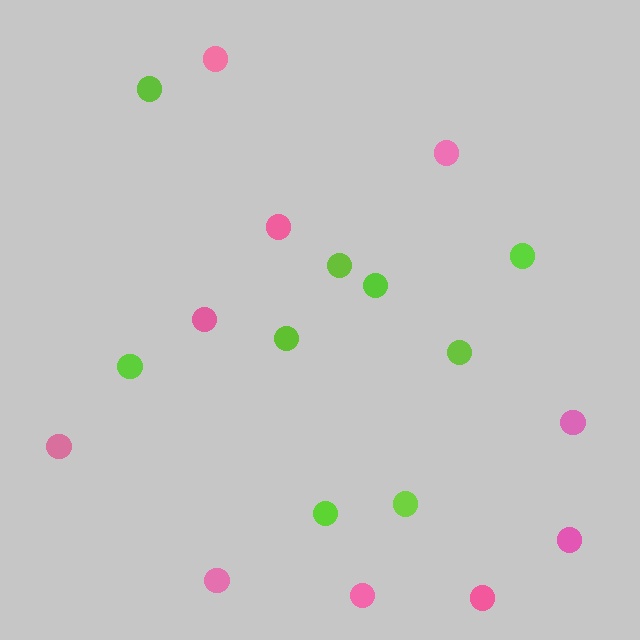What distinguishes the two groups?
There are 2 groups: one group of lime circles (9) and one group of pink circles (10).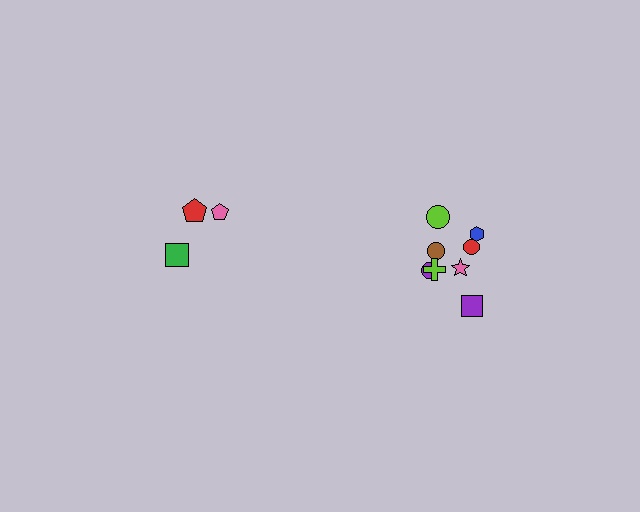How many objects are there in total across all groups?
There are 11 objects.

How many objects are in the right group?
There are 8 objects.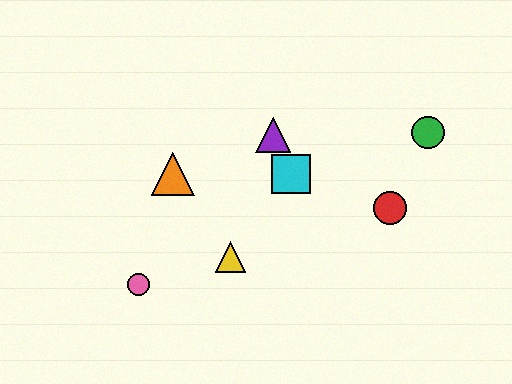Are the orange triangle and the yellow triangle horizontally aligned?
No, the orange triangle is at y≈174 and the yellow triangle is at y≈257.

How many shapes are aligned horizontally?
3 shapes (the blue circle, the orange triangle, the cyan square) are aligned horizontally.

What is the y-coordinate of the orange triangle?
The orange triangle is at y≈174.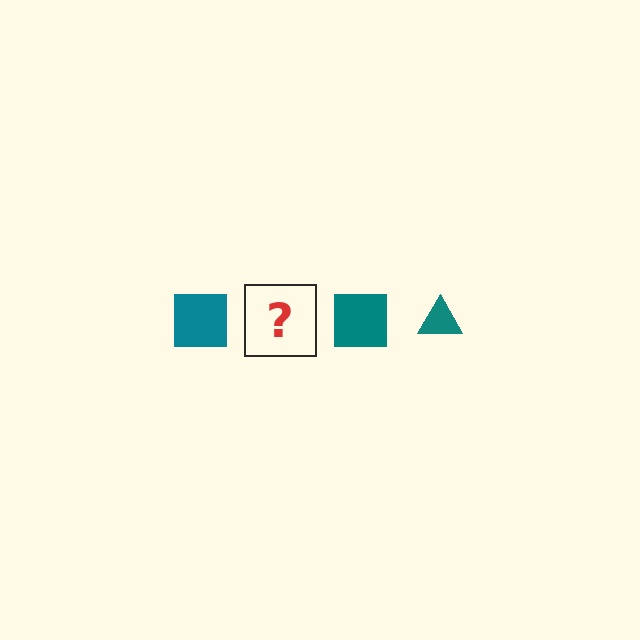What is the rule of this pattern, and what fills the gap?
The rule is that the pattern cycles through square, triangle shapes in teal. The gap should be filled with a teal triangle.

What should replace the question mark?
The question mark should be replaced with a teal triangle.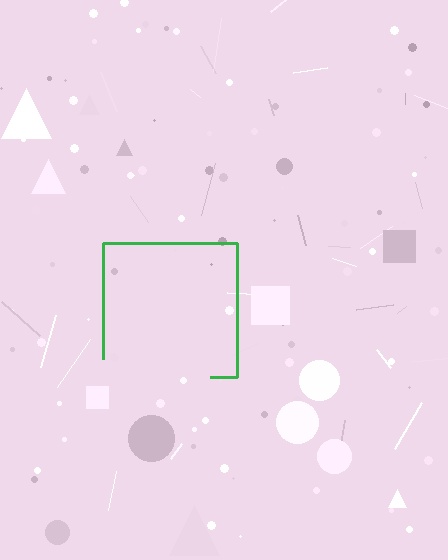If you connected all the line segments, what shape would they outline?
They would outline a square.